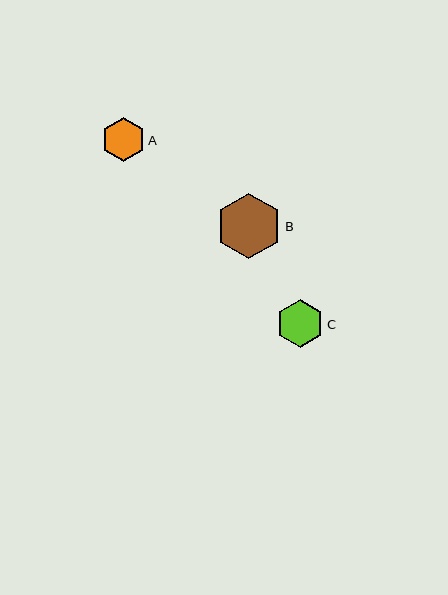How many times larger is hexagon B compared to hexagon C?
Hexagon B is approximately 1.4 times the size of hexagon C.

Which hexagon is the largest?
Hexagon B is the largest with a size of approximately 66 pixels.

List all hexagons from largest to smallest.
From largest to smallest: B, C, A.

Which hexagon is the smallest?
Hexagon A is the smallest with a size of approximately 44 pixels.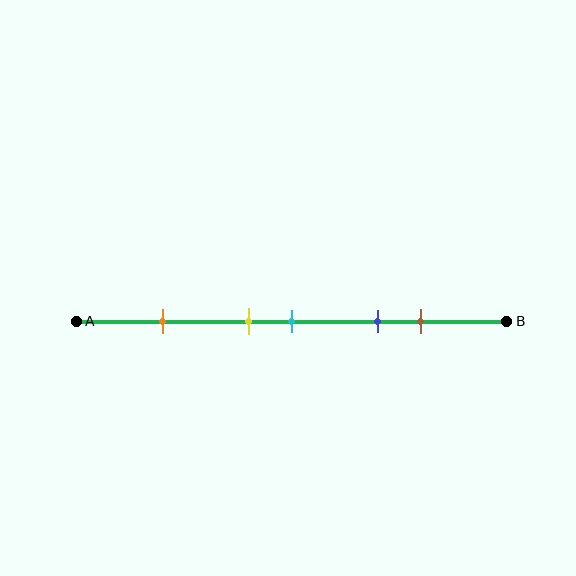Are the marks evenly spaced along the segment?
No, the marks are not evenly spaced.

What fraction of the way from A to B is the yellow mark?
The yellow mark is approximately 40% (0.4) of the way from A to B.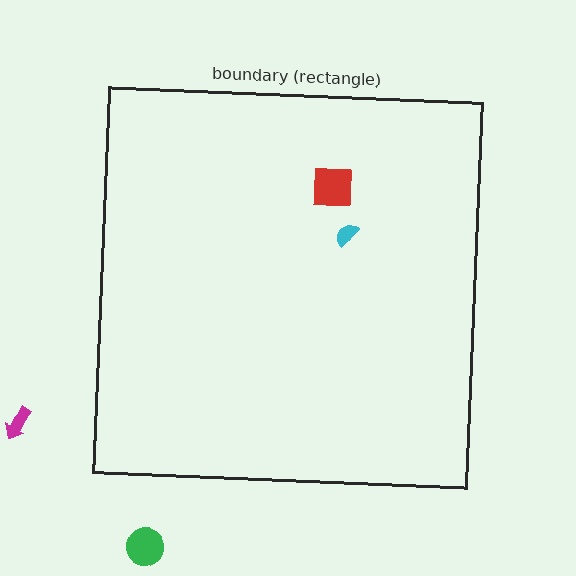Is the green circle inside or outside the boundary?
Outside.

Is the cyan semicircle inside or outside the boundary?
Inside.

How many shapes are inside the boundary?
2 inside, 2 outside.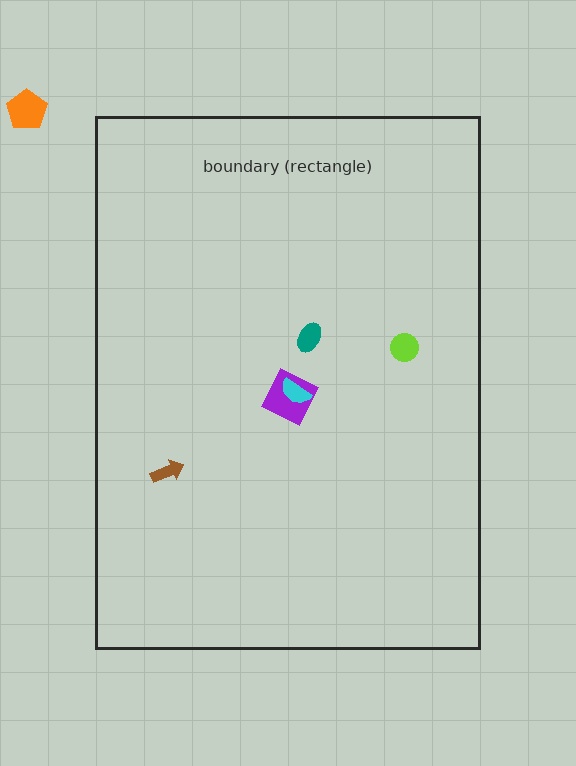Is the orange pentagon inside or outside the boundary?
Outside.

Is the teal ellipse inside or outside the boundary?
Inside.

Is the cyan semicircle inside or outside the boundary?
Inside.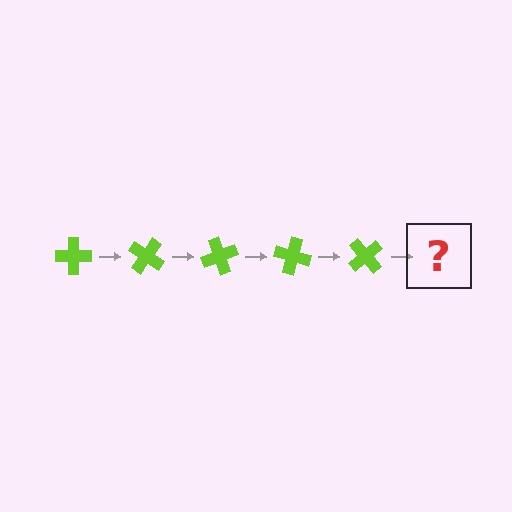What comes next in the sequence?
The next element should be a lime cross rotated 175 degrees.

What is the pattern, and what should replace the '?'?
The pattern is that the cross rotates 35 degrees each step. The '?' should be a lime cross rotated 175 degrees.